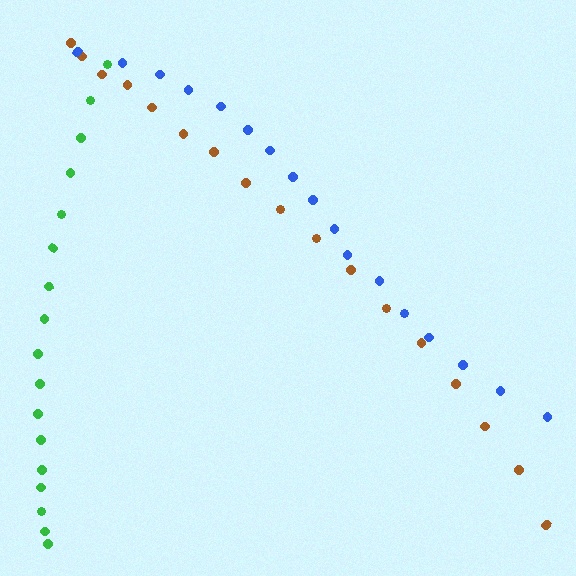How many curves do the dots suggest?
There are 3 distinct paths.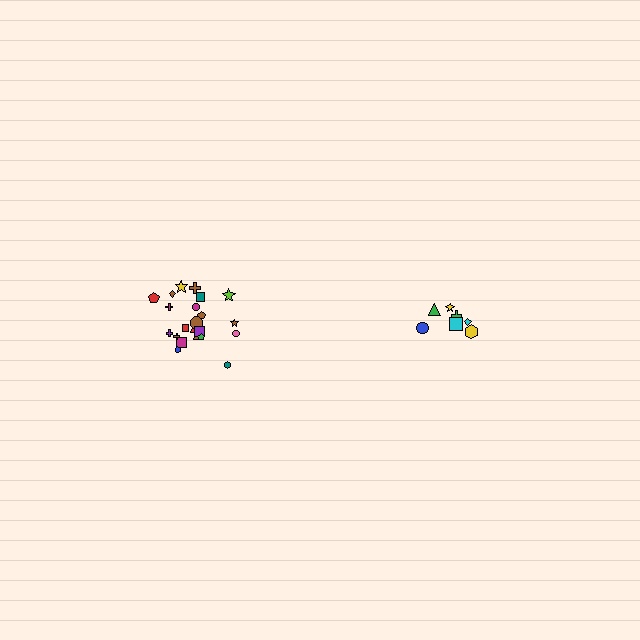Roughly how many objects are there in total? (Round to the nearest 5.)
Roughly 30 objects in total.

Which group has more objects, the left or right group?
The left group.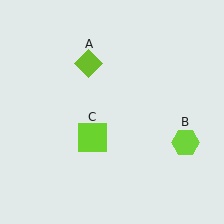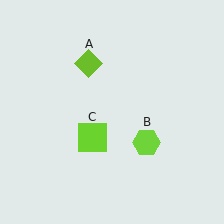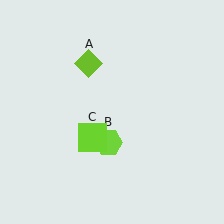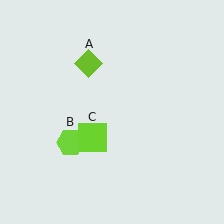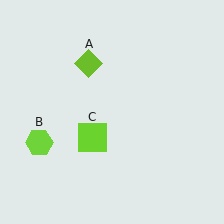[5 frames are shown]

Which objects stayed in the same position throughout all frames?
Lime diamond (object A) and lime square (object C) remained stationary.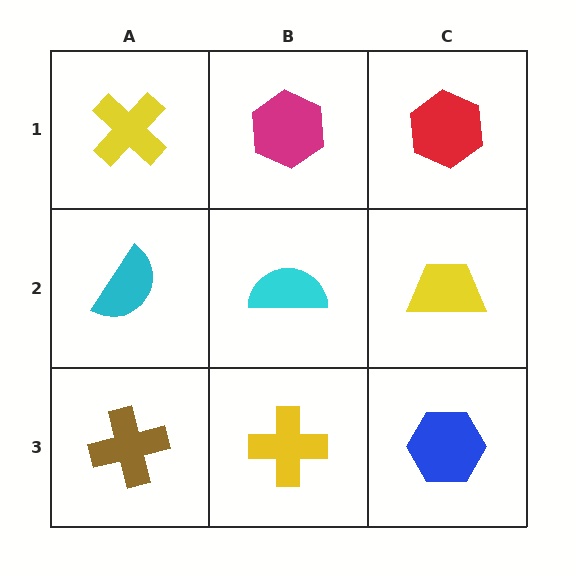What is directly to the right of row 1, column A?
A magenta hexagon.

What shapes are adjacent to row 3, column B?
A cyan semicircle (row 2, column B), a brown cross (row 3, column A), a blue hexagon (row 3, column C).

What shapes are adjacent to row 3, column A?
A cyan semicircle (row 2, column A), a yellow cross (row 3, column B).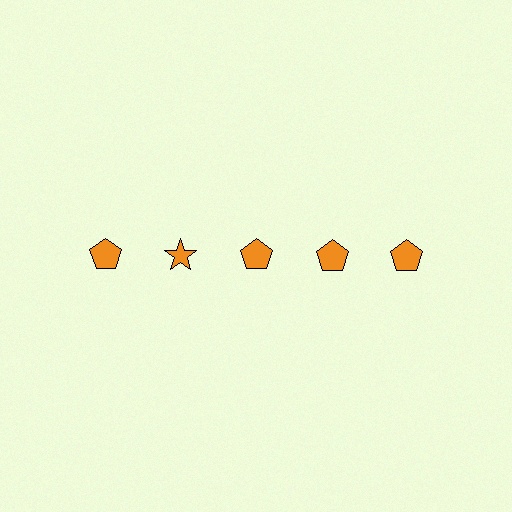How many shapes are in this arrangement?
There are 5 shapes arranged in a grid pattern.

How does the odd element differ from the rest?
It has a different shape: star instead of pentagon.